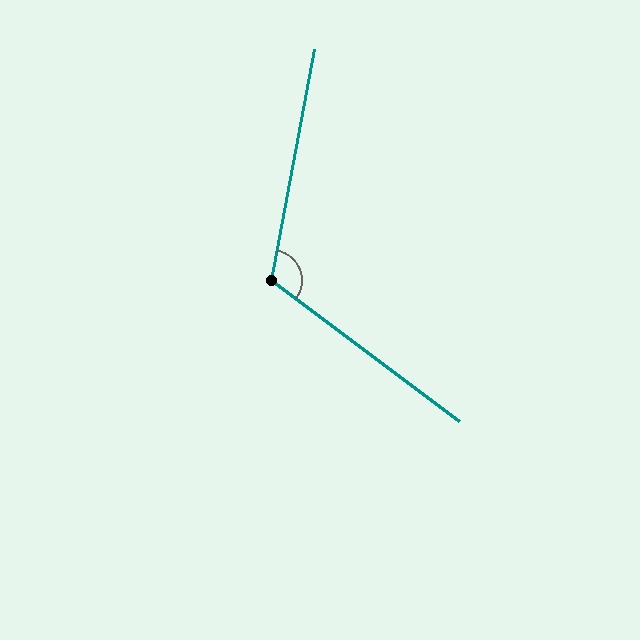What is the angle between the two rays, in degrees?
Approximately 116 degrees.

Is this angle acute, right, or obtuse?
It is obtuse.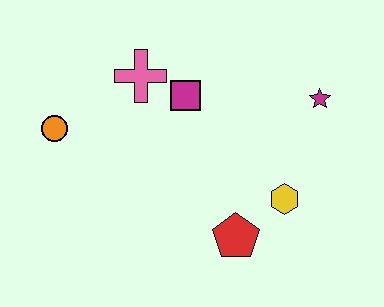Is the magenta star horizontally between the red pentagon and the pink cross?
No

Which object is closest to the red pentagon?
The yellow hexagon is closest to the red pentagon.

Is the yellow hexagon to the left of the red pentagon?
No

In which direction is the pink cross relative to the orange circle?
The pink cross is to the right of the orange circle.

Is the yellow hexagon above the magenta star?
No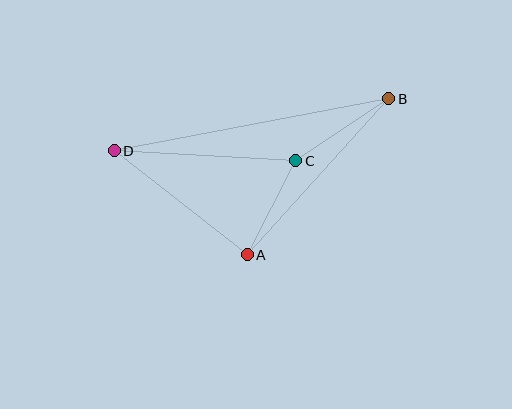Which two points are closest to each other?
Points A and C are closest to each other.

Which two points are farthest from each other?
Points B and D are farthest from each other.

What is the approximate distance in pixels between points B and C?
The distance between B and C is approximately 112 pixels.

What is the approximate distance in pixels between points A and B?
The distance between A and B is approximately 211 pixels.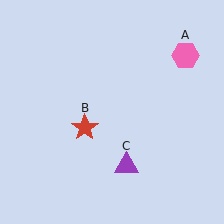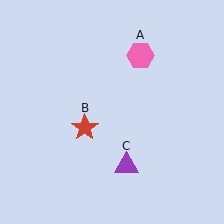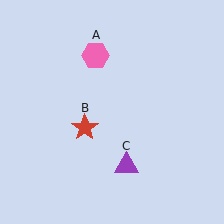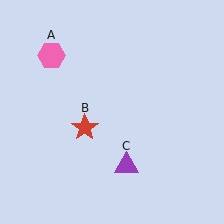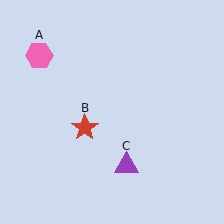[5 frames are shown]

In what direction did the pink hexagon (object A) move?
The pink hexagon (object A) moved left.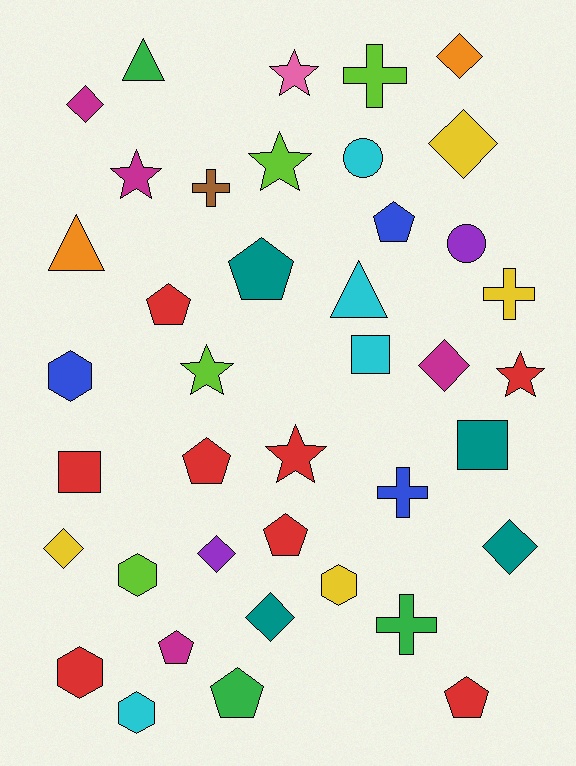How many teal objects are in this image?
There are 4 teal objects.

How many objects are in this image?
There are 40 objects.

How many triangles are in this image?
There are 3 triangles.